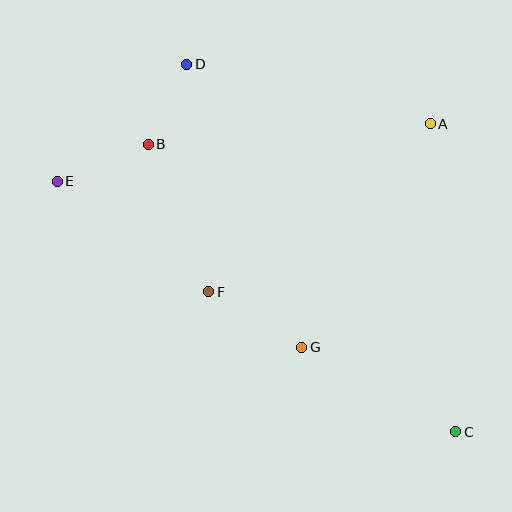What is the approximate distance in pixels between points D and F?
The distance between D and F is approximately 228 pixels.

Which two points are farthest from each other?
Points C and E are farthest from each other.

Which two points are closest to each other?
Points B and D are closest to each other.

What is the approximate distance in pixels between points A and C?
The distance between A and C is approximately 309 pixels.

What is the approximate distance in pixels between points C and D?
The distance between C and D is approximately 455 pixels.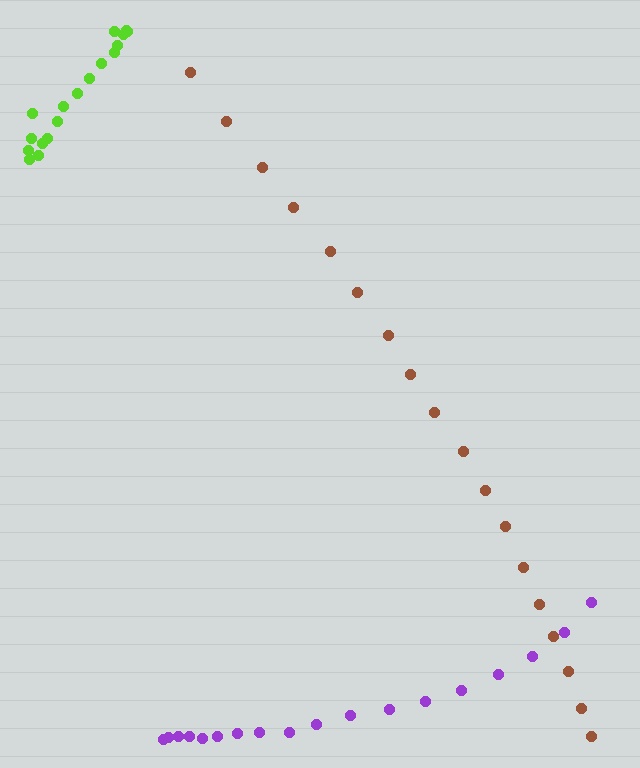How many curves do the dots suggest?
There are 3 distinct paths.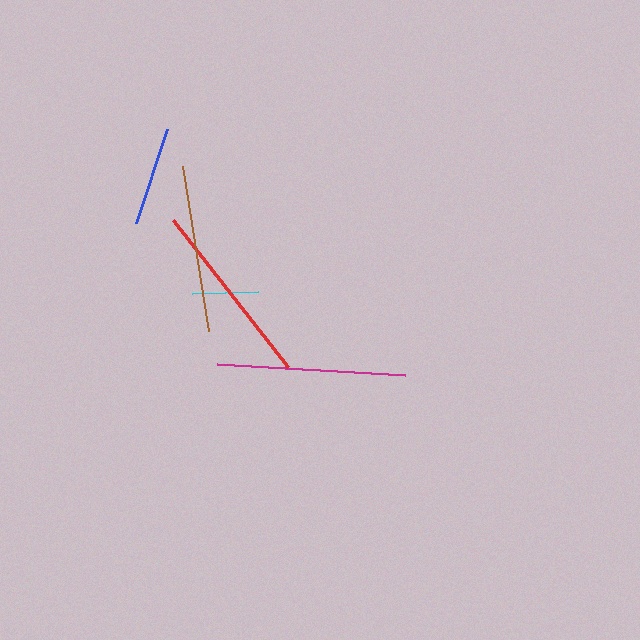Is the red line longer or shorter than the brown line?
The red line is longer than the brown line.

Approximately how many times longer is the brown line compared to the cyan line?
The brown line is approximately 2.5 times the length of the cyan line.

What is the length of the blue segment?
The blue segment is approximately 99 pixels long.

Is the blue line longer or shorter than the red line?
The red line is longer than the blue line.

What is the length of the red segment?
The red segment is approximately 187 pixels long.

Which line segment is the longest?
The magenta line is the longest at approximately 189 pixels.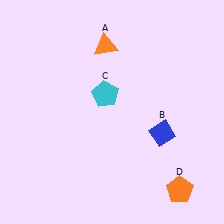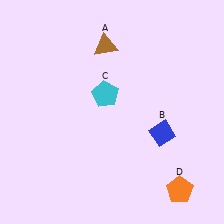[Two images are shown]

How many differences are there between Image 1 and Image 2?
There is 1 difference between the two images.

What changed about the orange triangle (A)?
In Image 1, A is orange. In Image 2, it changed to brown.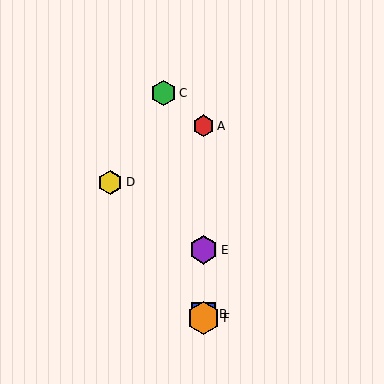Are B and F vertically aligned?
Yes, both are at x≈204.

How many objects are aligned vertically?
4 objects (A, B, E, F) are aligned vertically.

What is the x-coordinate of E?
Object E is at x≈204.